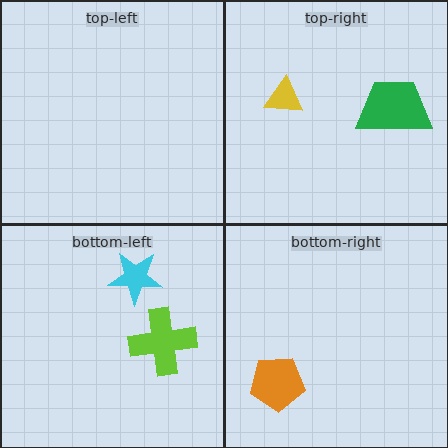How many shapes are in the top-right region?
2.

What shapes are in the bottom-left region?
The lime cross, the cyan star.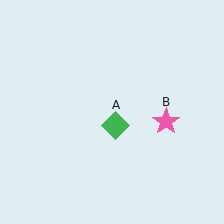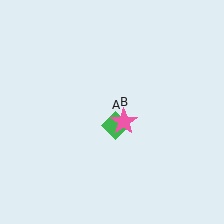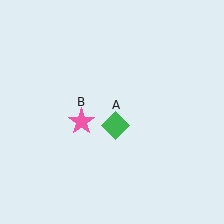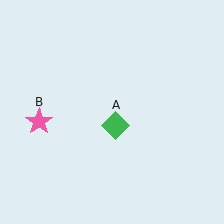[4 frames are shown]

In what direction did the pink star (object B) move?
The pink star (object B) moved left.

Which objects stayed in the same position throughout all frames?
Green diamond (object A) remained stationary.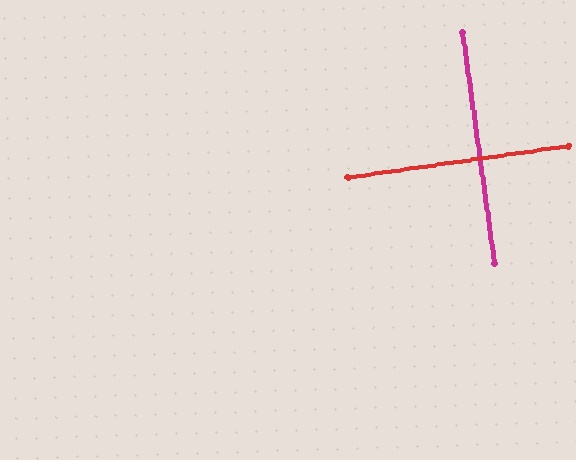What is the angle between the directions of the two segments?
Approximately 90 degrees.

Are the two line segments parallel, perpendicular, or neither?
Perpendicular — they meet at approximately 90°.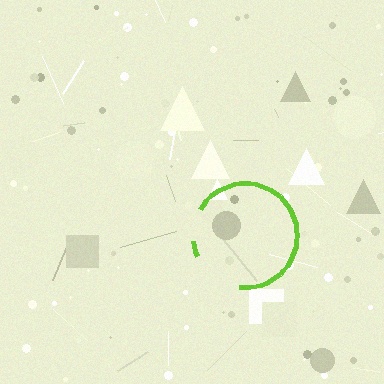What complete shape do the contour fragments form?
The contour fragments form a circle.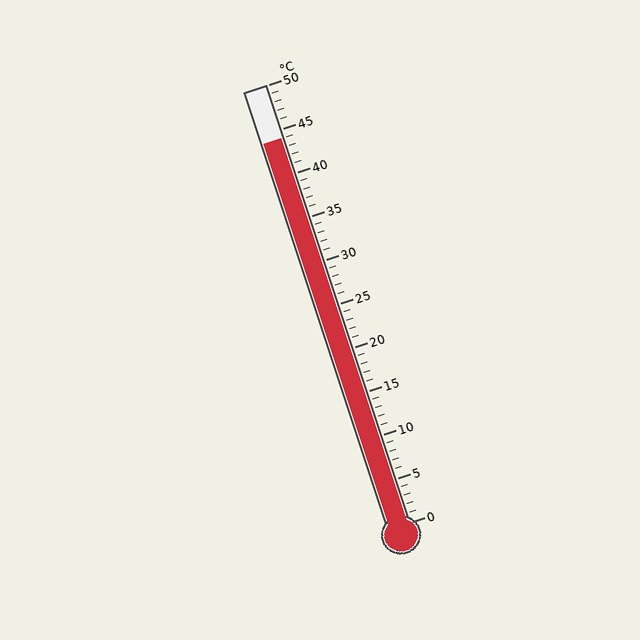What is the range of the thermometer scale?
The thermometer scale ranges from 0°C to 50°C.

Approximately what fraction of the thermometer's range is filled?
The thermometer is filled to approximately 90% of its range.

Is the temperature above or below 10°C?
The temperature is above 10°C.